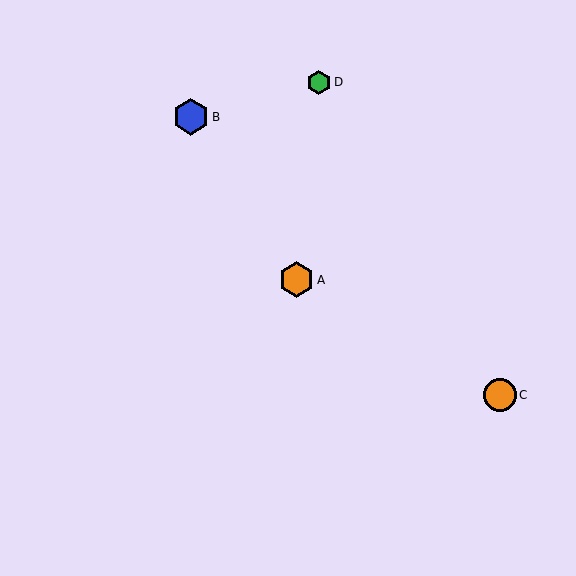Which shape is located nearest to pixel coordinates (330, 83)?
The green hexagon (labeled D) at (319, 82) is nearest to that location.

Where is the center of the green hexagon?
The center of the green hexagon is at (319, 82).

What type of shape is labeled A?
Shape A is an orange hexagon.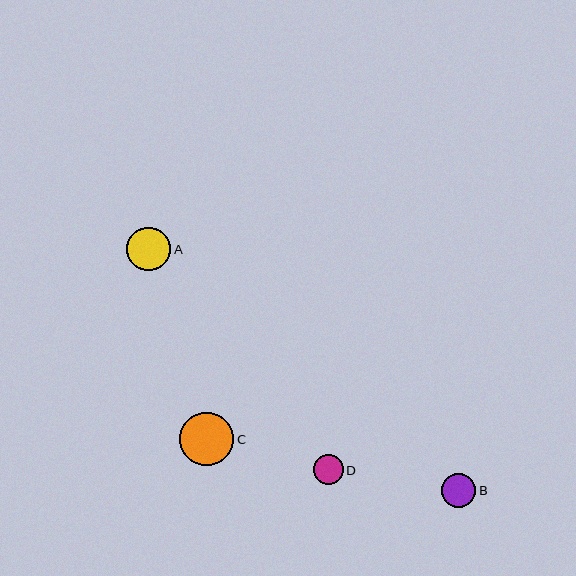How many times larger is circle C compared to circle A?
Circle C is approximately 1.2 times the size of circle A.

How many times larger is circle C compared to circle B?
Circle C is approximately 1.6 times the size of circle B.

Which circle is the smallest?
Circle D is the smallest with a size of approximately 30 pixels.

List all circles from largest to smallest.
From largest to smallest: C, A, B, D.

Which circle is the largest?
Circle C is the largest with a size of approximately 54 pixels.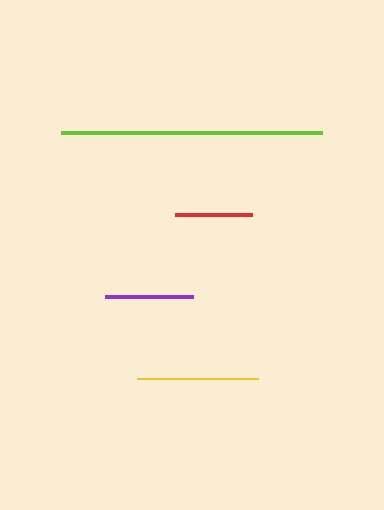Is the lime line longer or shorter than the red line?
The lime line is longer than the red line.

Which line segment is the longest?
The lime line is the longest at approximately 261 pixels.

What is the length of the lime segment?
The lime segment is approximately 261 pixels long.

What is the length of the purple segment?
The purple segment is approximately 88 pixels long.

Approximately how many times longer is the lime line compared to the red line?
The lime line is approximately 3.4 times the length of the red line.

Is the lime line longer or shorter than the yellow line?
The lime line is longer than the yellow line.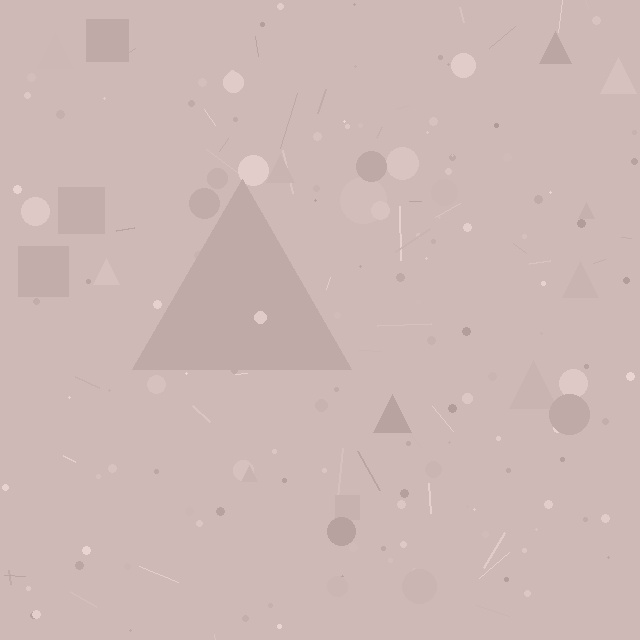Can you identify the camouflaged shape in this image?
The camouflaged shape is a triangle.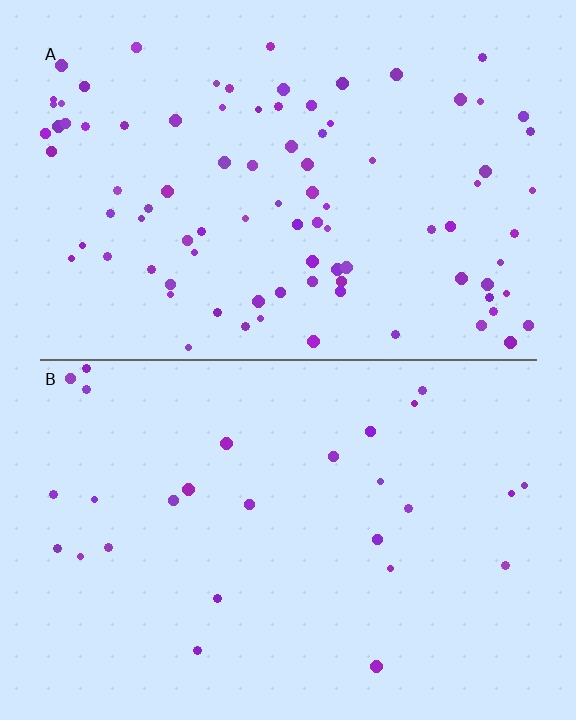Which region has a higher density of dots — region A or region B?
A (the top).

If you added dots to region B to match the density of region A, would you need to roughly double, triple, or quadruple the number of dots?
Approximately triple.